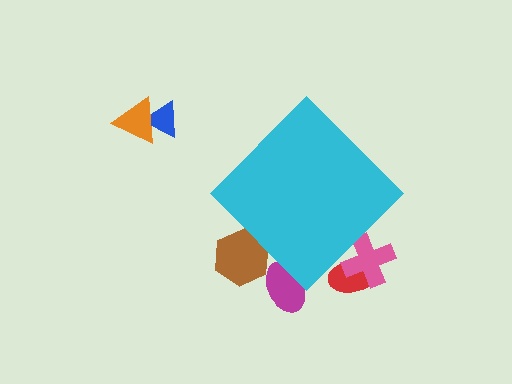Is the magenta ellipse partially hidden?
Yes, the magenta ellipse is partially hidden behind the cyan diamond.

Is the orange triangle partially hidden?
No, the orange triangle is fully visible.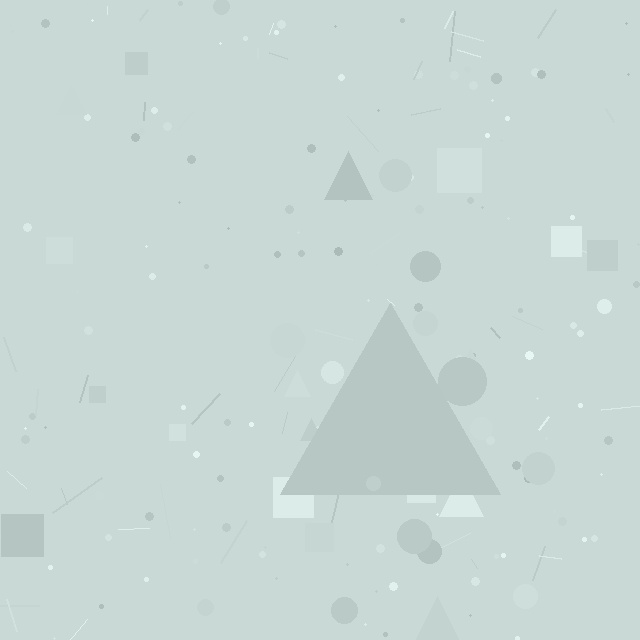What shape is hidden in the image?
A triangle is hidden in the image.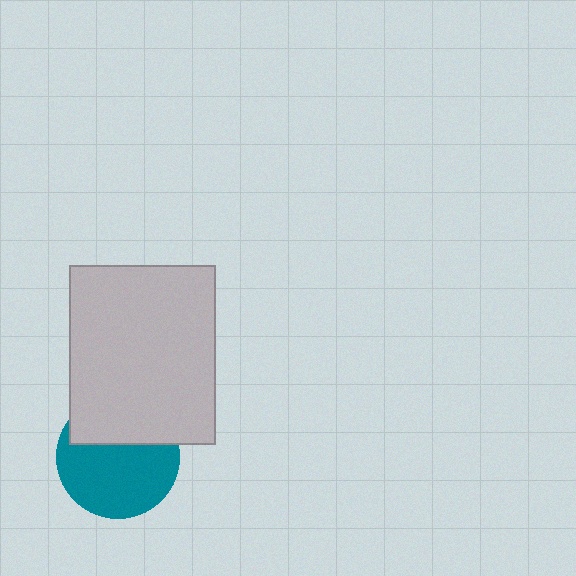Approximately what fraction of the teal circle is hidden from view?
Roughly 36% of the teal circle is hidden behind the light gray rectangle.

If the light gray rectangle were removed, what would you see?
You would see the complete teal circle.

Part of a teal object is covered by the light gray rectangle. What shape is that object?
It is a circle.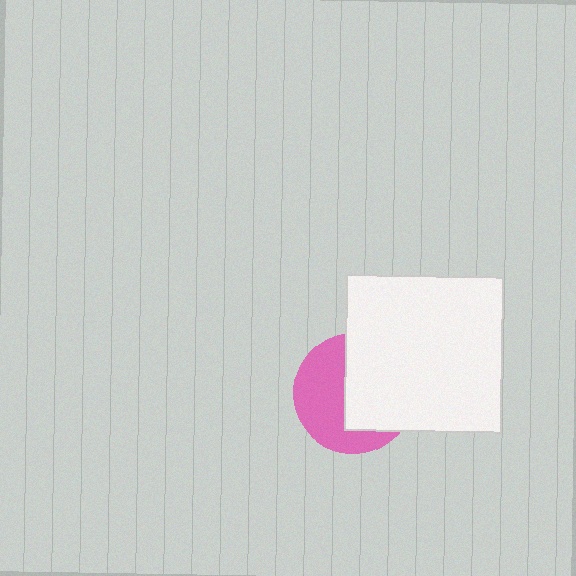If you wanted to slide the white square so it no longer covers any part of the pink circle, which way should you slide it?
Slide it right — that is the most direct way to separate the two shapes.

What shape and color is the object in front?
The object in front is a white square.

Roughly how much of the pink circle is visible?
About half of it is visible (roughly 48%).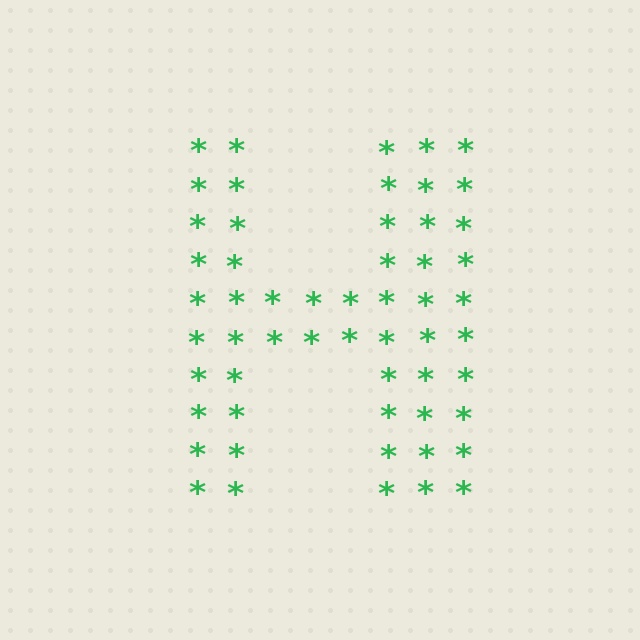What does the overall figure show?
The overall figure shows the letter H.